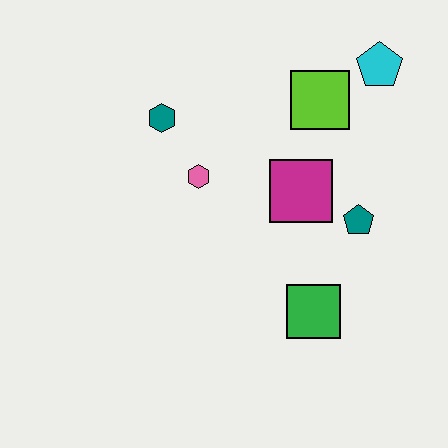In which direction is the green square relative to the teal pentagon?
The green square is below the teal pentagon.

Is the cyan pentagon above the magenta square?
Yes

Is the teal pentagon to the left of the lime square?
No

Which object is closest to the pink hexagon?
The teal hexagon is closest to the pink hexagon.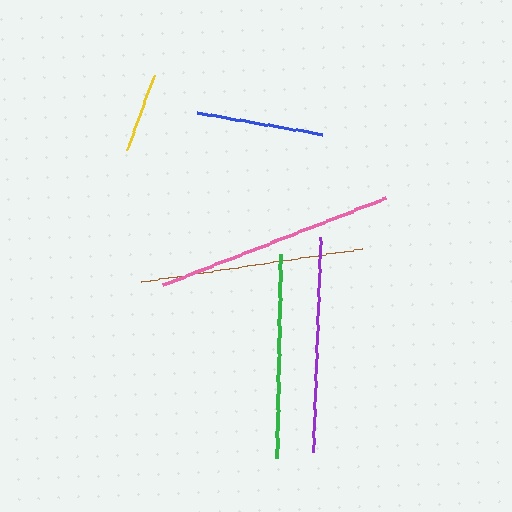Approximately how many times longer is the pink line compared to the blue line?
The pink line is approximately 1.9 times the length of the blue line.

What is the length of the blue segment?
The blue segment is approximately 127 pixels long.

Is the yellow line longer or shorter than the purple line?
The purple line is longer than the yellow line.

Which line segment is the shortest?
The yellow line is the shortest at approximately 79 pixels.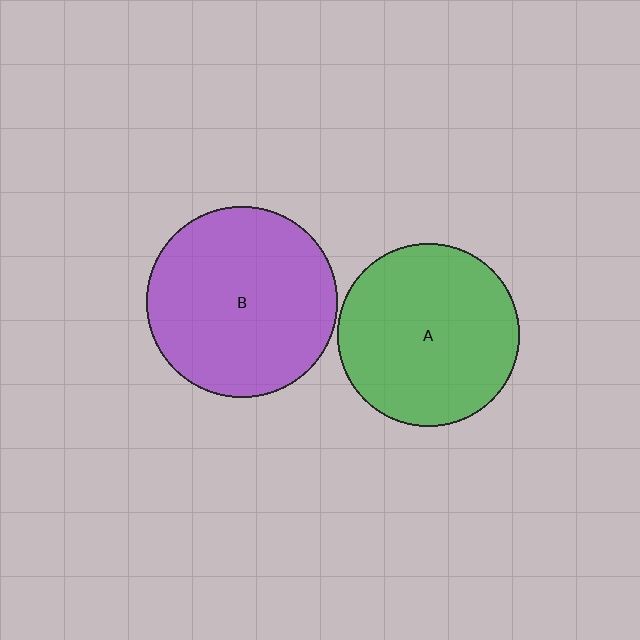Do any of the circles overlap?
No, none of the circles overlap.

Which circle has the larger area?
Circle B (purple).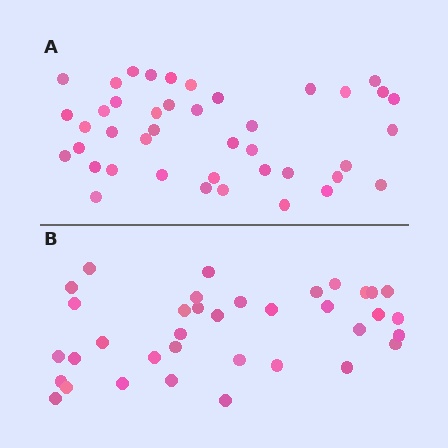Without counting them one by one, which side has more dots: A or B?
Region A (the top region) has more dots.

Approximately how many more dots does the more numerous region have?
Region A has about 6 more dots than region B.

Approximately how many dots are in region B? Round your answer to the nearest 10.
About 40 dots. (The exact count is 36, which rounds to 40.)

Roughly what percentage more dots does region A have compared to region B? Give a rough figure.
About 15% more.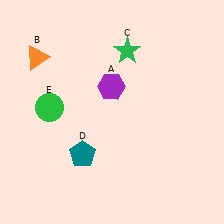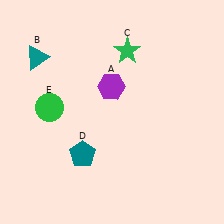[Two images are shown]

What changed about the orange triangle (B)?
In Image 1, B is orange. In Image 2, it changed to teal.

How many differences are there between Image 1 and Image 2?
There is 1 difference between the two images.